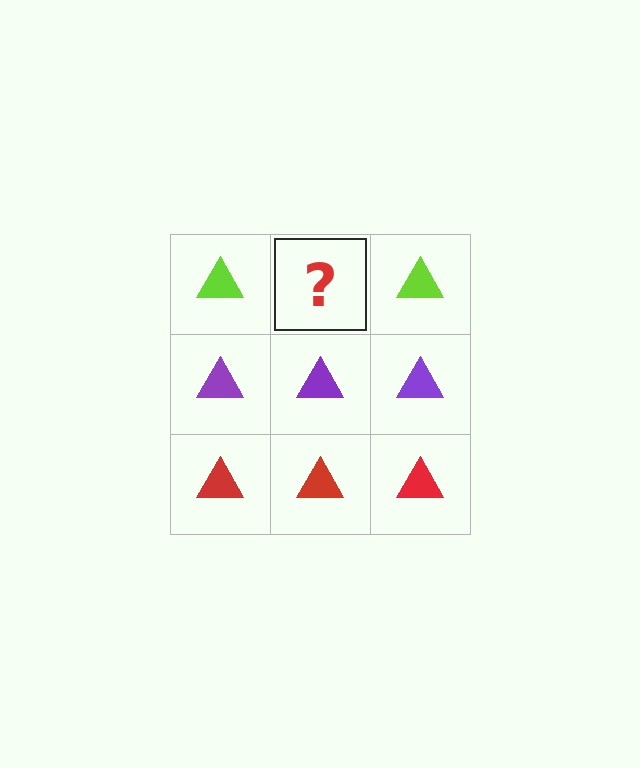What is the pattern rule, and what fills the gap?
The rule is that each row has a consistent color. The gap should be filled with a lime triangle.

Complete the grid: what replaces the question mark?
The question mark should be replaced with a lime triangle.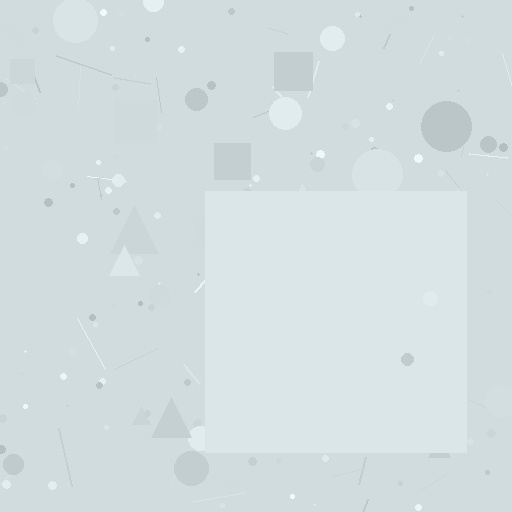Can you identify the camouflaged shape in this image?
The camouflaged shape is a square.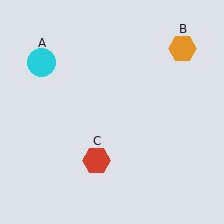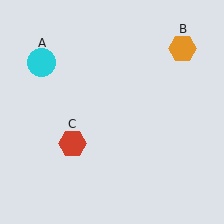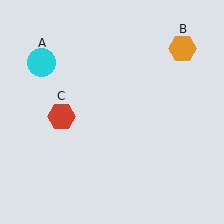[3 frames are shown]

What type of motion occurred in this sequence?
The red hexagon (object C) rotated clockwise around the center of the scene.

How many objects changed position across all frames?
1 object changed position: red hexagon (object C).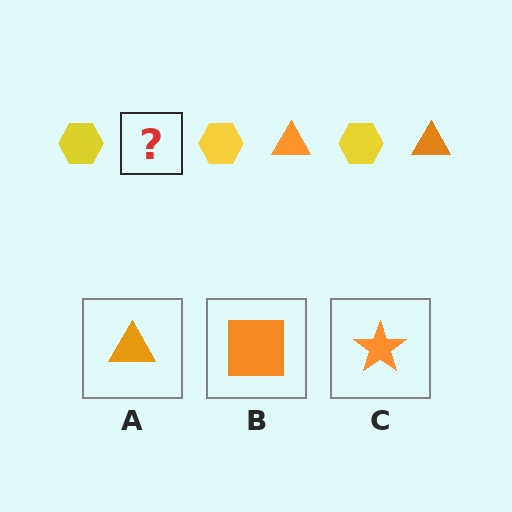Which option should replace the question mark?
Option A.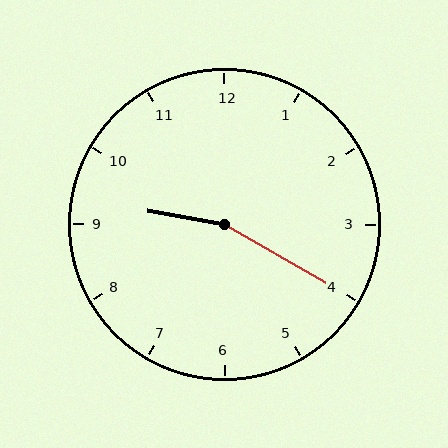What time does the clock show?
9:20.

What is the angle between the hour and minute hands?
Approximately 160 degrees.